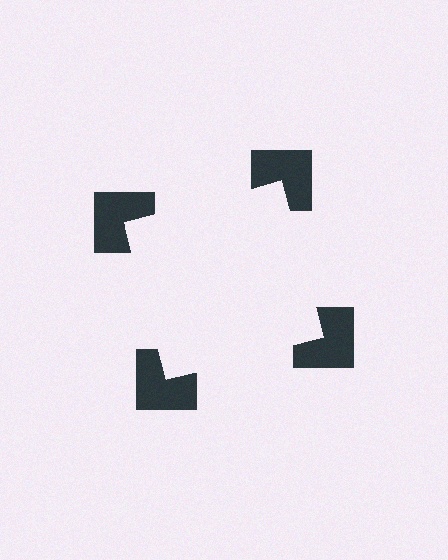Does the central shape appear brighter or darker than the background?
It typically appears slightly brighter than the background, even though no actual brightness change is drawn.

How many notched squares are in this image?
There are 4 — one at each vertex of the illusory square.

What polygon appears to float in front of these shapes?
An illusory square — its edges are inferred from the aligned wedge cuts in the notched squares, not physically drawn.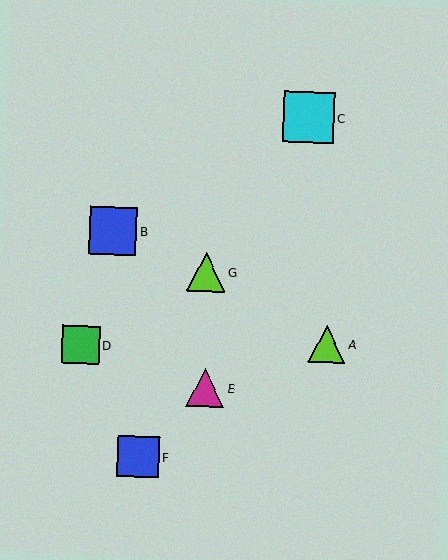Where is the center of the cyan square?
The center of the cyan square is at (308, 117).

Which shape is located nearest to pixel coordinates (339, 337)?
The lime triangle (labeled A) at (327, 345) is nearest to that location.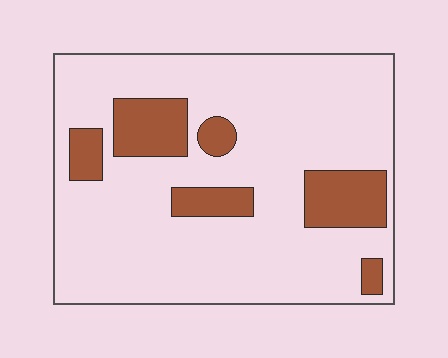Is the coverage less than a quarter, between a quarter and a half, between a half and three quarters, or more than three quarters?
Less than a quarter.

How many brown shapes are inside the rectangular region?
6.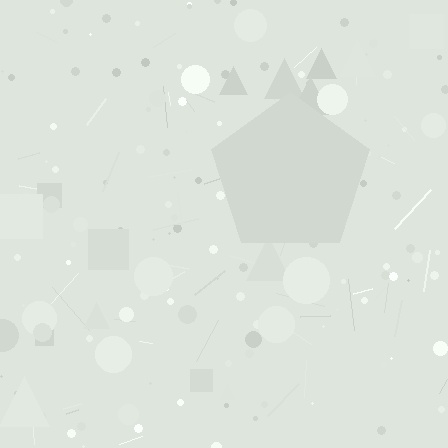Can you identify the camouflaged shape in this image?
The camouflaged shape is a pentagon.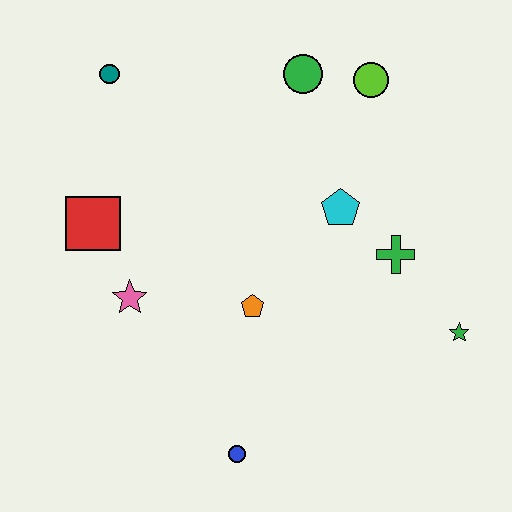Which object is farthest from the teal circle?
The green star is farthest from the teal circle.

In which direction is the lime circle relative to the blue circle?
The lime circle is above the blue circle.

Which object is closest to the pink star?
The red square is closest to the pink star.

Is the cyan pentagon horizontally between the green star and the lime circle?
No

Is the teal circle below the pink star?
No